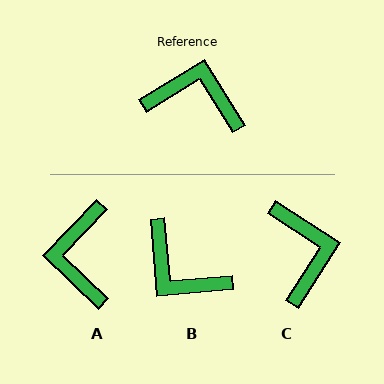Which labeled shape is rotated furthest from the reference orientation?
B, about 153 degrees away.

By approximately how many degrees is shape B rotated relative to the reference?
Approximately 153 degrees counter-clockwise.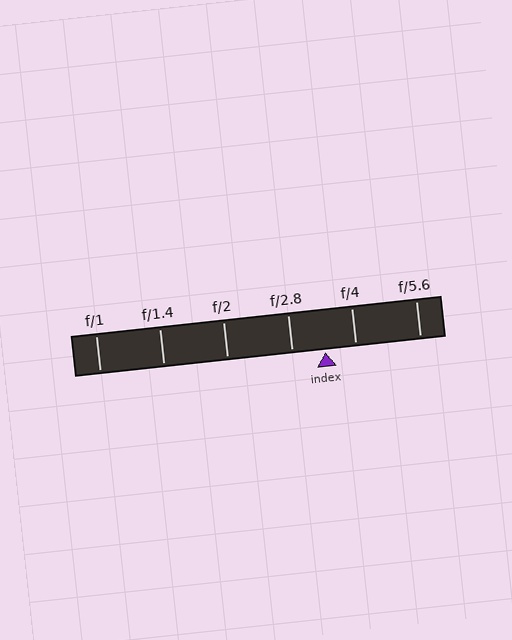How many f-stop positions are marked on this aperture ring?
There are 6 f-stop positions marked.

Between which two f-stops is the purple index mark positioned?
The index mark is between f/2.8 and f/4.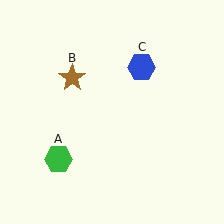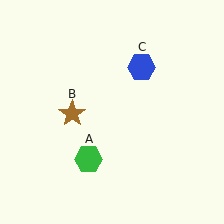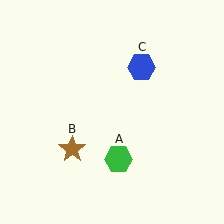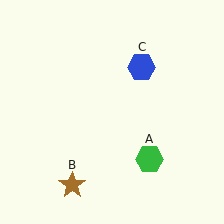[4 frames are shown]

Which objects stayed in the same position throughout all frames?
Blue hexagon (object C) remained stationary.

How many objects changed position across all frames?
2 objects changed position: green hexagon (object A), brown star (object B).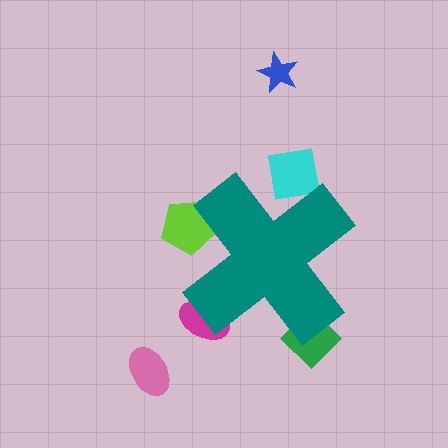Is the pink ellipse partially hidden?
No, the pink ellipse is fully visible.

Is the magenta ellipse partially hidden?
Yes, the magenta ellipse is partially hidden behind the teal cross.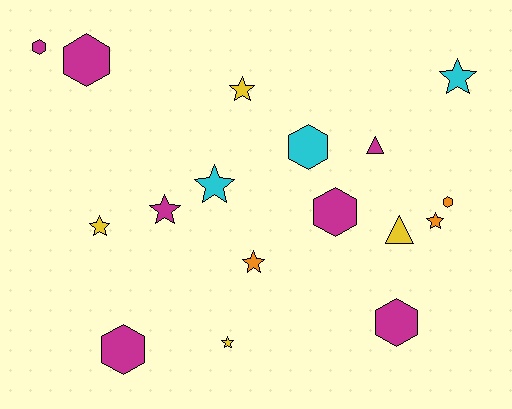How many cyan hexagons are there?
There is 1 cyan hexagon.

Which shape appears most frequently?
Star, with 8 objects.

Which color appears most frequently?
Magenta, with 7 objects.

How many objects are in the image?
There are 17 objects.